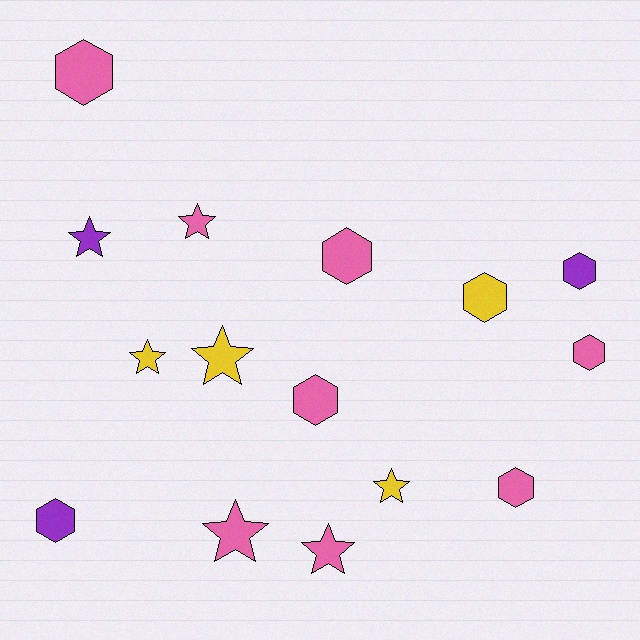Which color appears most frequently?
Pink, with 8 objects.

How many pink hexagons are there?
There are 5 pink hexagons.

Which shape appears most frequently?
Hexagon, with 8 objects.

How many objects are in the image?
There are 15 objects.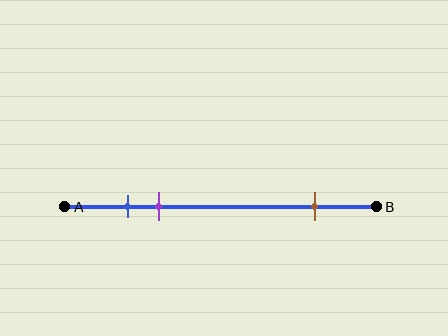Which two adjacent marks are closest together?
The blue and purple marks are the closest adjacent pair.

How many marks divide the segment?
There are 3 marks dividing the segment.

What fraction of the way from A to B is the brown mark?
The brown mark is approximately 80% (0.8) of the way from A to B.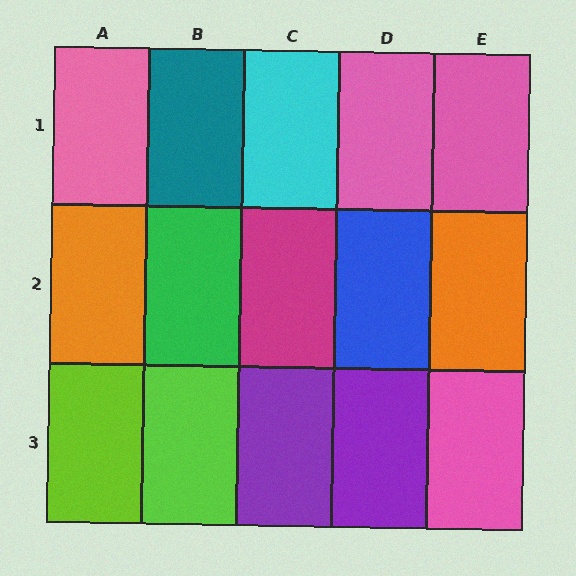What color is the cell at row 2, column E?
Orange.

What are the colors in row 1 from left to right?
Pink, teal, cyan, pink, pink.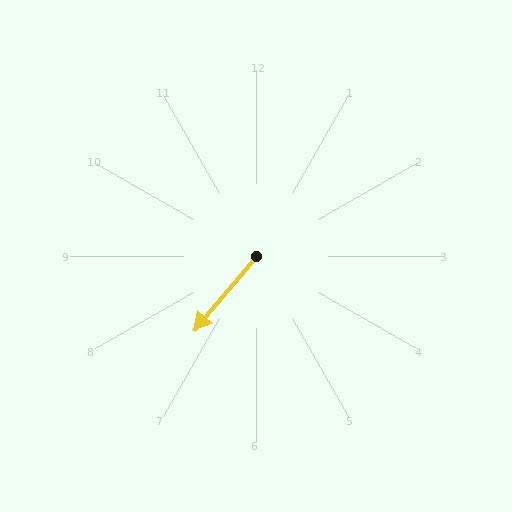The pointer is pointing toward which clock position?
Roughly 7 o'clock.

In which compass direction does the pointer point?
Southwest.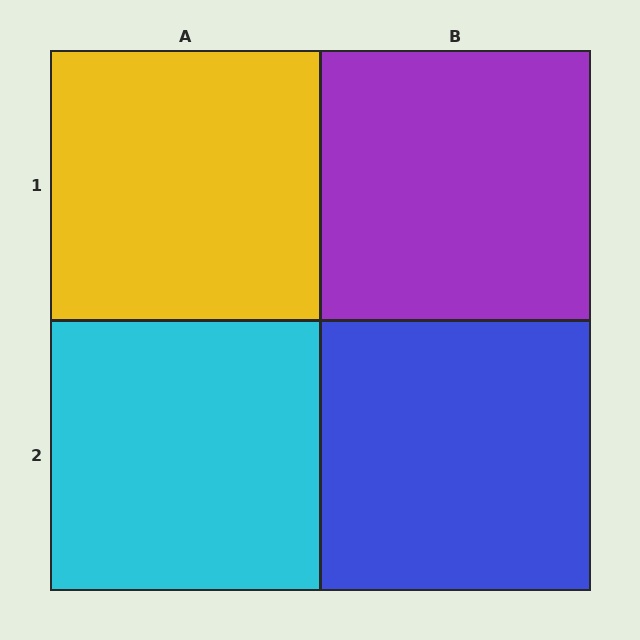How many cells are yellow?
1 cell is yellow.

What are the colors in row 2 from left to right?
Cyan, blue.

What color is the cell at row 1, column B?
Purple.